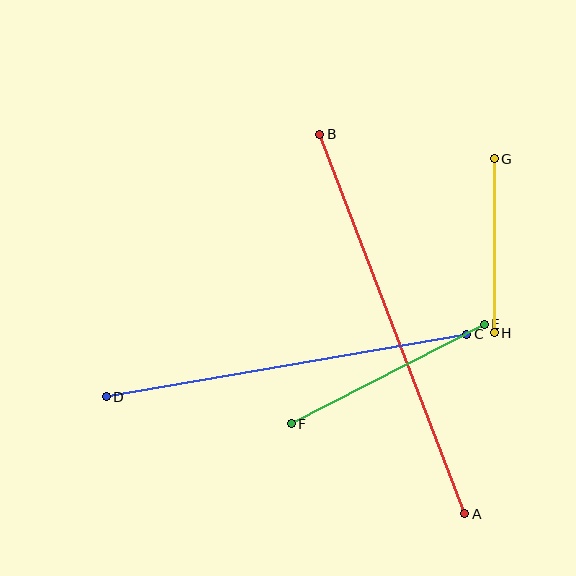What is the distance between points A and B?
The distance is approximately 406 pixels.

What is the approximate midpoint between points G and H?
The midpoint is at approximately (494, 246) pixels.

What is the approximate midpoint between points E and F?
The midpoint is at approximately (388, 374) pixels.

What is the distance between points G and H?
The distance is approximately 174 pixels.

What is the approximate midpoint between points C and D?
The midpoint is at approximately (287, 366) pixels.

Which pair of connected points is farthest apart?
Points A and B are farthest apart.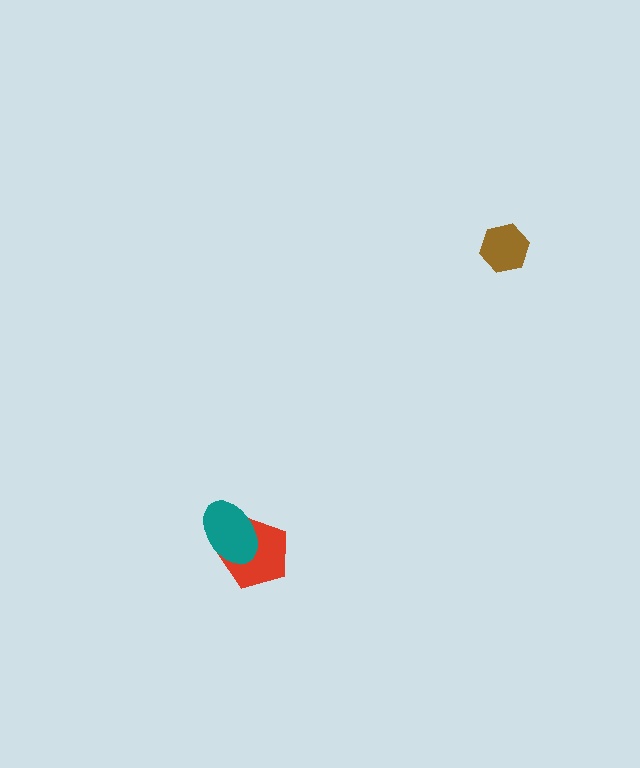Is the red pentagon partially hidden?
Yes, it is partially covered by another shape.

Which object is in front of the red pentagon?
The teal ellipse is in front of the red pentagon.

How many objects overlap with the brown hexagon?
0 objects overlap with the brown hexagon.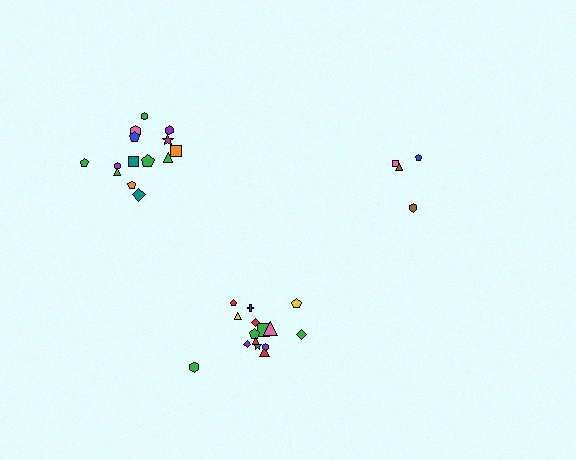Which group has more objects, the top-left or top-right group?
The top-left group.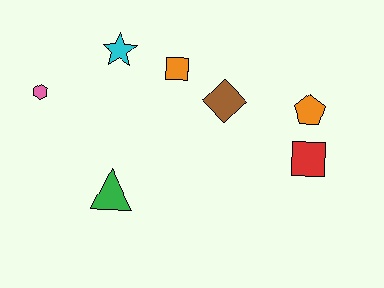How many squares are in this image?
There are 2 squares.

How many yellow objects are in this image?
There are no yellow objects.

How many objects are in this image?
There are 7 objects.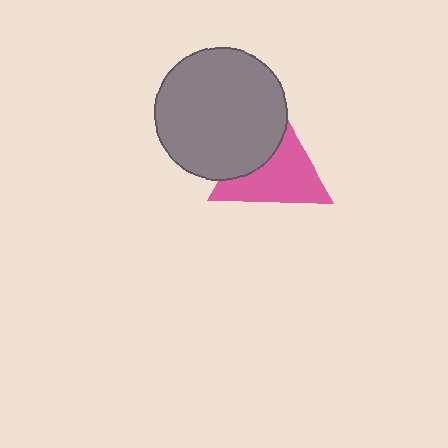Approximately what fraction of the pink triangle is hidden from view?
Roughly 36% of the pink triangle is hidden behind the gray circle.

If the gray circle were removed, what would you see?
You would see the complete pink triangle.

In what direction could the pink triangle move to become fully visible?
The pink triangle could move toward the lower-right. That would shift it out from behind the gray circle entirely.